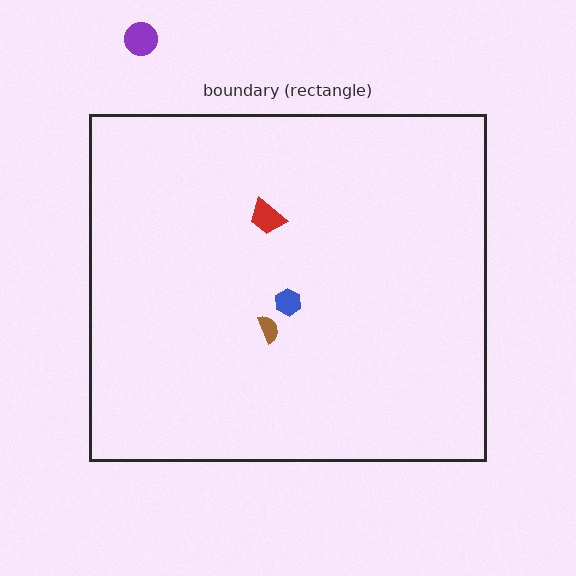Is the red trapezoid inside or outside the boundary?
Inside.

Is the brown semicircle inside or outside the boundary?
Inside.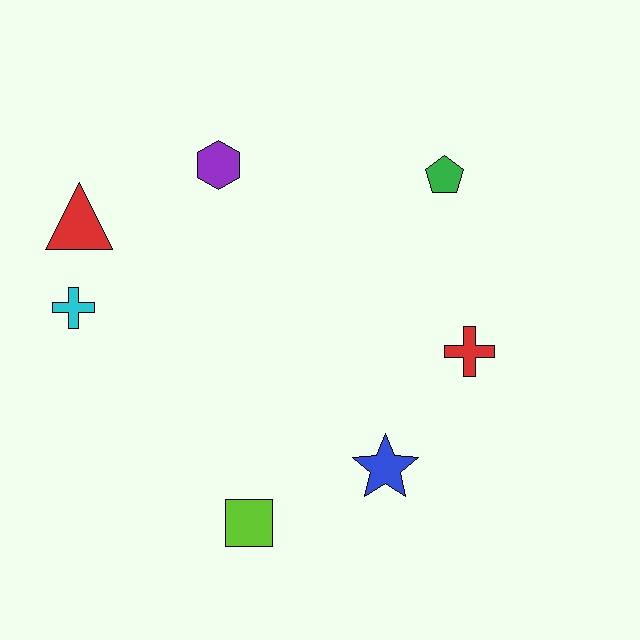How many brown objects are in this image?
There are no brown objects.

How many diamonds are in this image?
There are no diamonds.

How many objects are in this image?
There are 7 objects.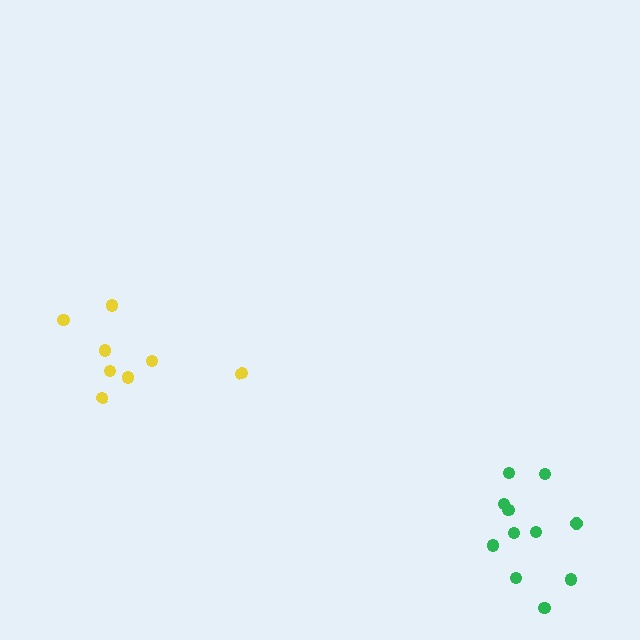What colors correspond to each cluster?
The clusters are colored: green, yellow.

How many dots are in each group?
Group 1: 11 dots, Group 2: 8 dots (19 total).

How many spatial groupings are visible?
There are 2 spatial groupings.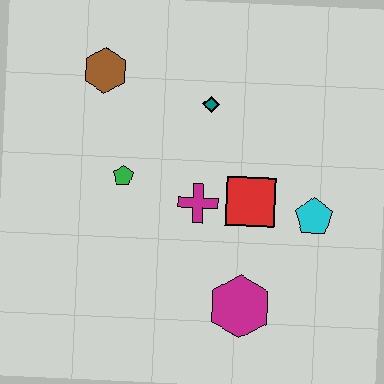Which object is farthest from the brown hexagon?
The magenta hexagon is farthest from the brown hexagon.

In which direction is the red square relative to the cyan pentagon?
The red square is to the left of the cyan pentagon.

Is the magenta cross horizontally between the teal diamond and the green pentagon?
Yes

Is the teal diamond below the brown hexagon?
Yes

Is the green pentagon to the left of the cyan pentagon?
Yes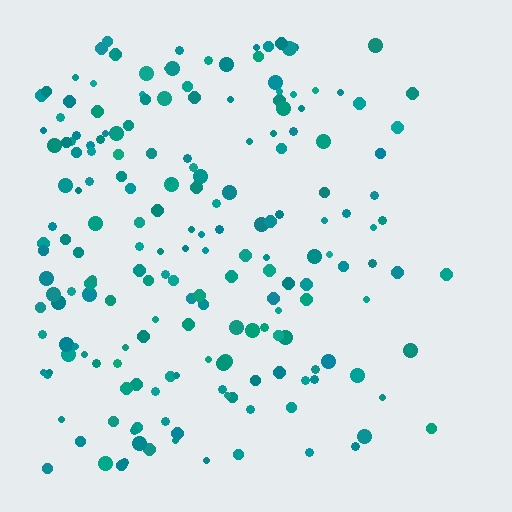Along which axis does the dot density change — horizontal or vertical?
Horizontal.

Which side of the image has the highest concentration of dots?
The left.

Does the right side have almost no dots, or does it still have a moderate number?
Still a moderate number, just noticeably fewer than the left.